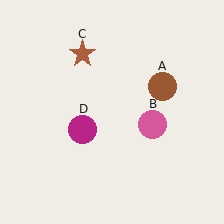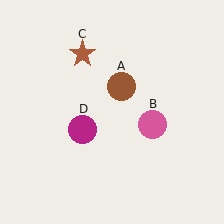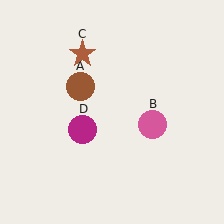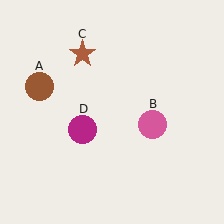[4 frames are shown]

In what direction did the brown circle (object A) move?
The brown circle (object A) moved left.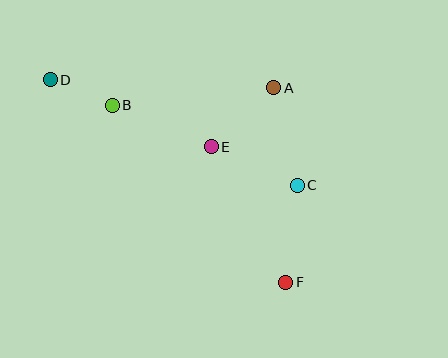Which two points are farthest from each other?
Points D and F are farthest from each other.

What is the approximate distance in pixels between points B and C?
The distance between B and C is approximately 201 pixels.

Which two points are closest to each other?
Points B and D are closest to each other.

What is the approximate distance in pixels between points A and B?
The distance between A and B is approximately 162 pixels.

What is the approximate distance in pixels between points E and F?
The distance between E and F is approximately 155 pixels.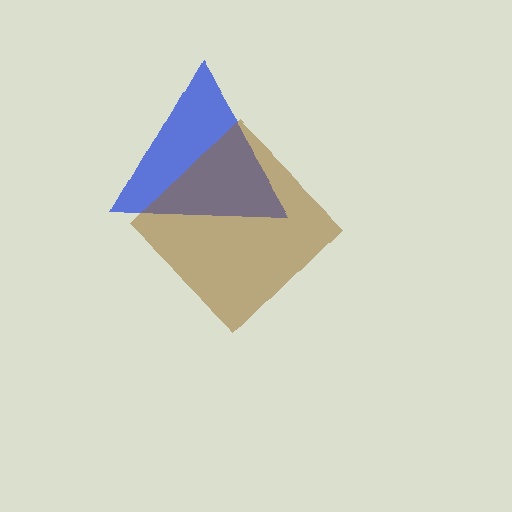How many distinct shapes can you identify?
There are 2 distinct shapes: a blue triangle, a brown diamond.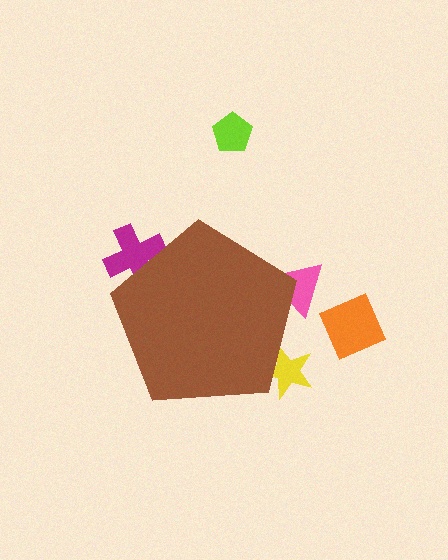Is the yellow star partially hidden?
Yes, the yellow star is partially hidden behind the brown pentagon.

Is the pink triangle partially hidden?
Yes, the pink triangle is partially hidden behind the brown pentagon.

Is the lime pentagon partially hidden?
No, the lime pentagon is fully visible.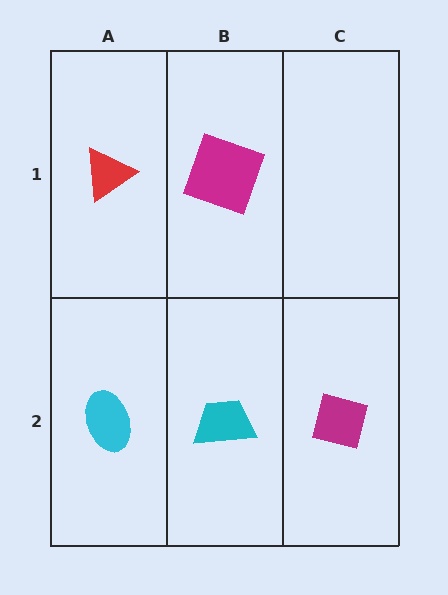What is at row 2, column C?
A magenta square.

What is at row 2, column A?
A cyan ellipse.